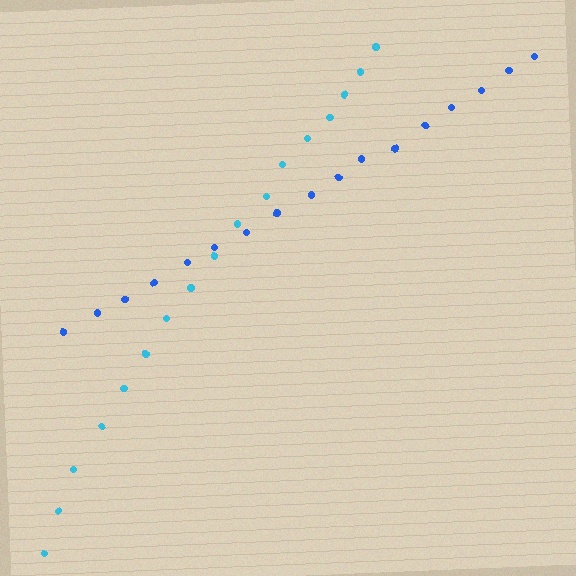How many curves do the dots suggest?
There are 2 distinct paths.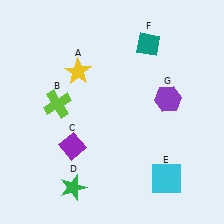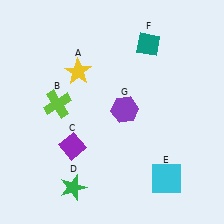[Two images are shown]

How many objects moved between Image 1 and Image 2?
1 object moved between the two images.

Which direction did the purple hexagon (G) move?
The purple hexagon (G) moved left.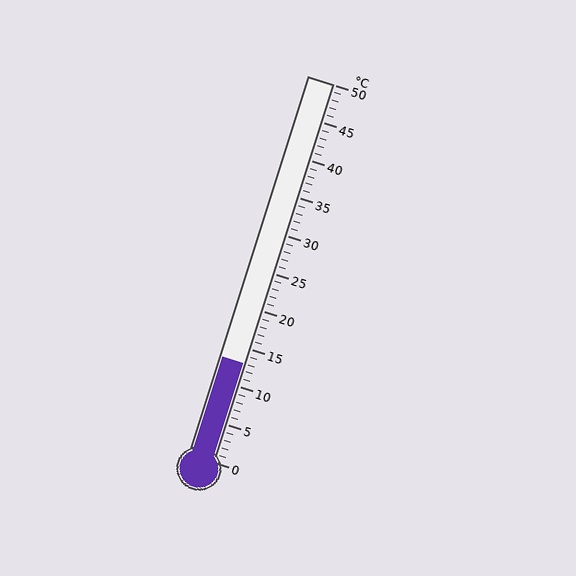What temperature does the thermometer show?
The thermometer shows approximately 13°C.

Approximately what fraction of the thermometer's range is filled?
The thermometer is filled to approximately 25% of its range.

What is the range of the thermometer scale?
The thermometer scale ranges from 0°C to 50°C.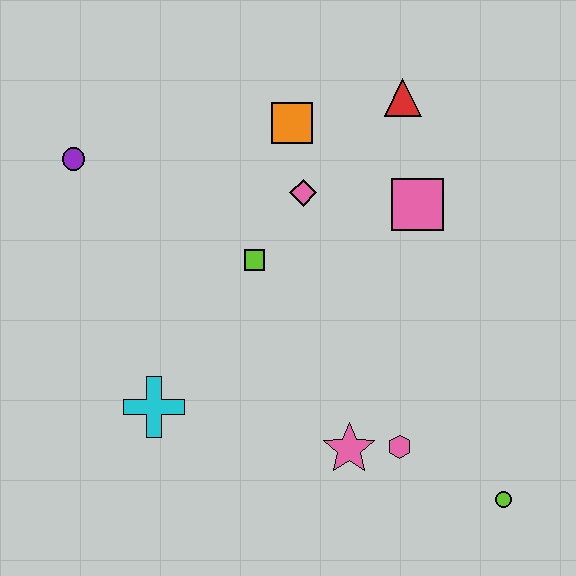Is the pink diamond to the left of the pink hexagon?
Yes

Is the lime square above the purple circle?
No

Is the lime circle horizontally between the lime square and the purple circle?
No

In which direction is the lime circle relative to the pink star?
The lime circle is to the right of the pink star.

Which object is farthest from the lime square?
The lime circle is farthest from the lime square.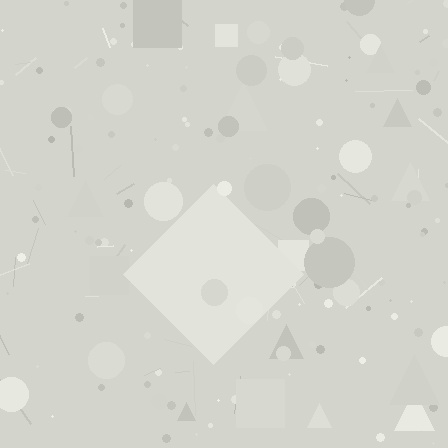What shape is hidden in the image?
A diamond is hidden in the image.